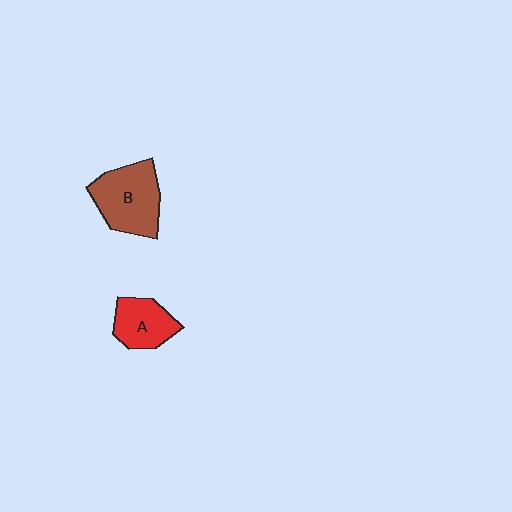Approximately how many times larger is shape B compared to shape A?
Approximately 1.5 times.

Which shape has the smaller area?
Shape A (red).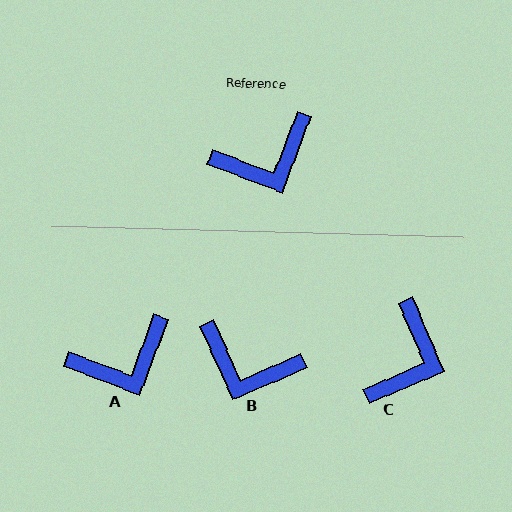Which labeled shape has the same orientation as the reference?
A.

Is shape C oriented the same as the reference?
No, it is off by about 44 degrees.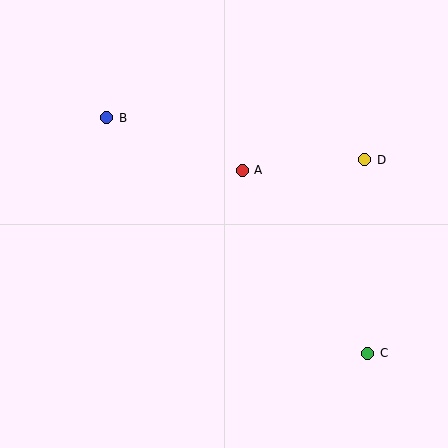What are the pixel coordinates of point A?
Point A is at (242, 170).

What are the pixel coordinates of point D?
Point D is at (365, 160).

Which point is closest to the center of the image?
Point A at (242, 170) is closest to the center.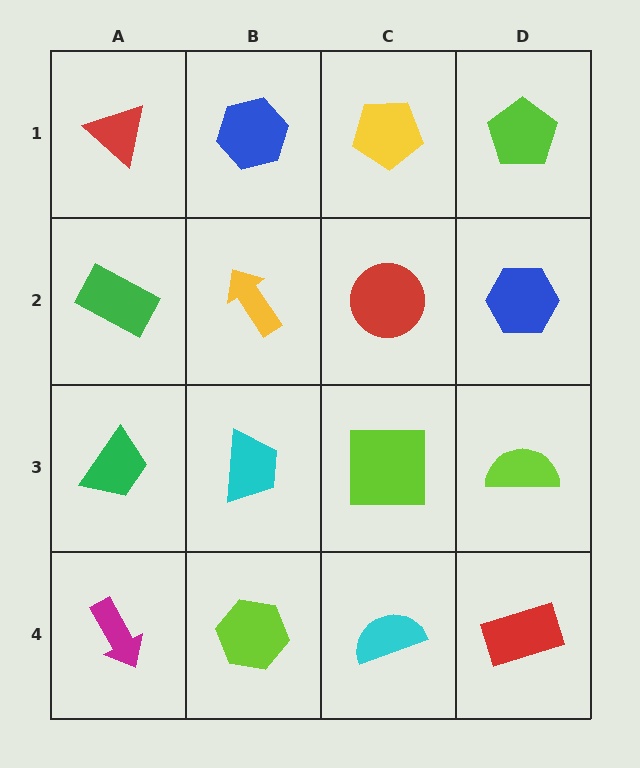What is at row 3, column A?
A green trapezoid.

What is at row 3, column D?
A lime semicircle.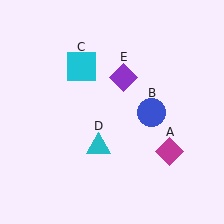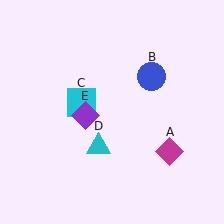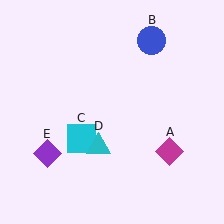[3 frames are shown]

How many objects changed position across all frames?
3 objects changed position: blue circle (object B), cyan square (object C), purple diamond (object E).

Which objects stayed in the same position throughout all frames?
Magenta diamond (object A) and cyan triangle (object D) remained stationary.